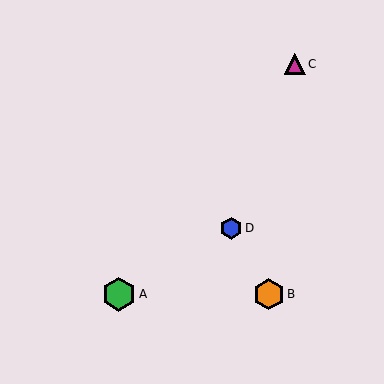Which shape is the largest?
The green hexagon (labeled A) is the largest.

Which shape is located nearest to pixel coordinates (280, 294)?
The orange hexagon (labeled B) at (269, 294) is nearest to that location.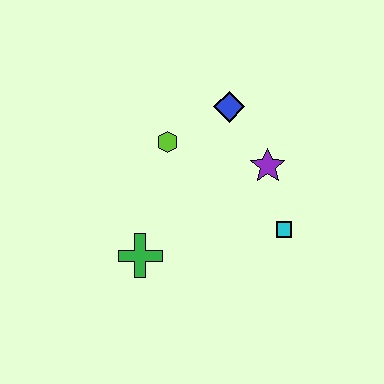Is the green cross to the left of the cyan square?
Yes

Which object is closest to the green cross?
The lime hexagon is closest to the green cross.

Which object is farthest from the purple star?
The green cross is farthest from the purple star.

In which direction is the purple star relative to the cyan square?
The purple star is above the cyan square.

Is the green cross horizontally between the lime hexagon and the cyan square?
No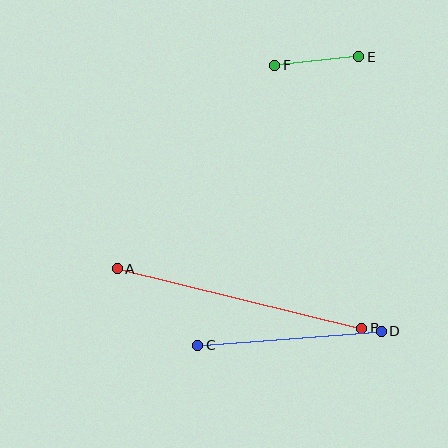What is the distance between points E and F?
The distance is approximately 84 pixels.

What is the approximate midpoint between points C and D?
The midpoint is at approximately (290, 338) pixels.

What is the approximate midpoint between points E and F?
The midpoint is at approximately (317, 61) pixels.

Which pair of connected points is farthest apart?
Points A and B are farthest apart.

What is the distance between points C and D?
The distance is approximately 184 pixels.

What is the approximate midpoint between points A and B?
The midpoint is at approximately (240, 298) pixels.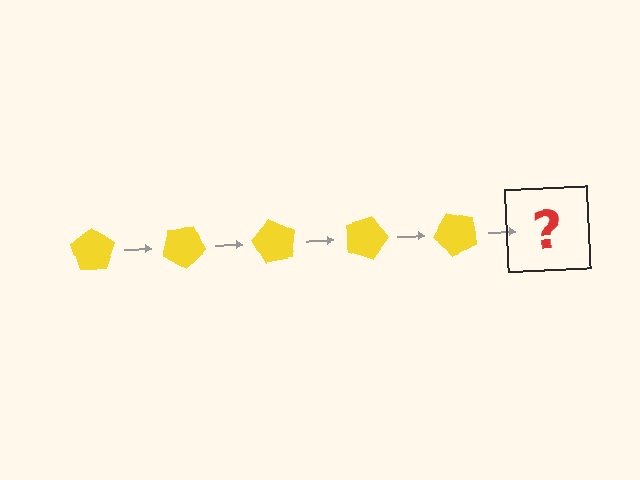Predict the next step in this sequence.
The next step is a yellow pentagon rotated 150 degrees.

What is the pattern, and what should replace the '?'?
The pattern is that the pentagon rotates 30 degrees each step. The '?' should be a yellow pentagon rotated 150 degrees.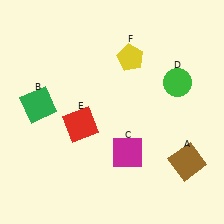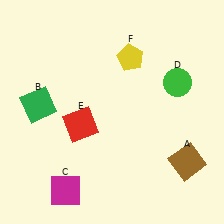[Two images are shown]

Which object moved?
The magenta square (C) moved left.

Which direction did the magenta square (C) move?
The magenta square (C) moved left.